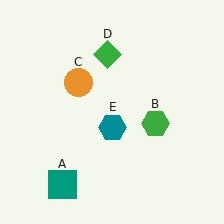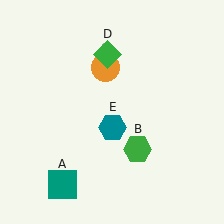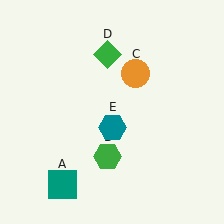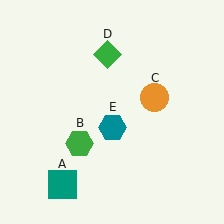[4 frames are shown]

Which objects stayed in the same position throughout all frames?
Teal square (object A) and green diamond (object D) and teal hexagon (object E) remained stationary.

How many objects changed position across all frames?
2 objects changed position: green hexagon (object B), orange circle (object C).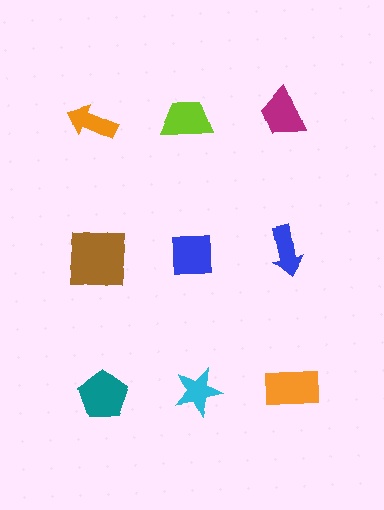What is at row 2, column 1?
A brown square.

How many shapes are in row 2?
3 shapes.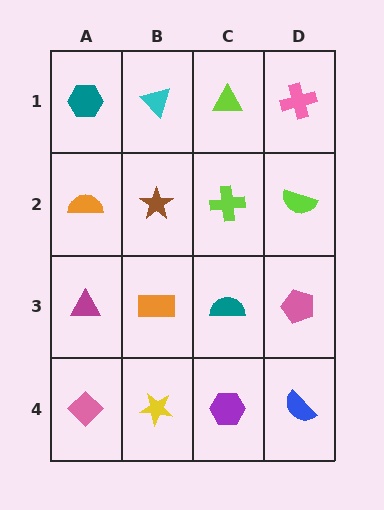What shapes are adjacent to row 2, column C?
A lime triangle (row 1, column C), a teal semicircle (row 3, column C), a brown star (row 2, column B), a lime semicircle (row 2, column D).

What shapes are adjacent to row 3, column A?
An orange semicircle (row 2, column A), a pink diamond (row 4, column A), an orange rectangle (row 3, column B).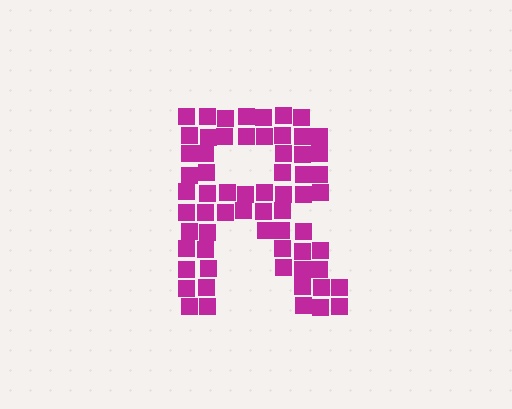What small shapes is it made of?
It is made of small squares.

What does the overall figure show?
The overall figure shows the letter R.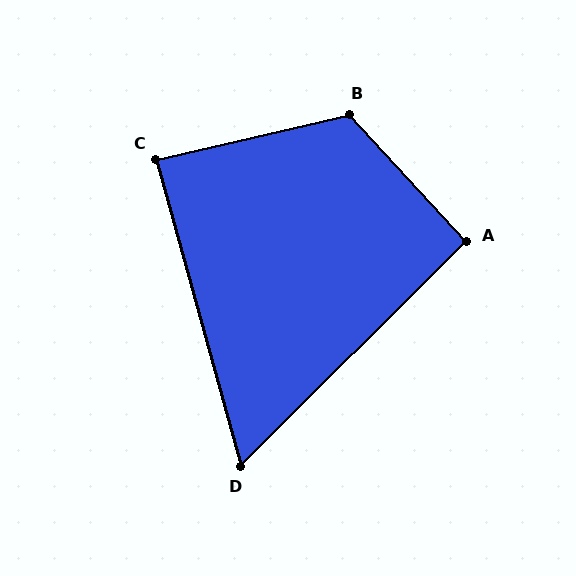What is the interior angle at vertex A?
Approximately 92 degrees (approximately right).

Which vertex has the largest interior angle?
B, at approximately 119 degrees.